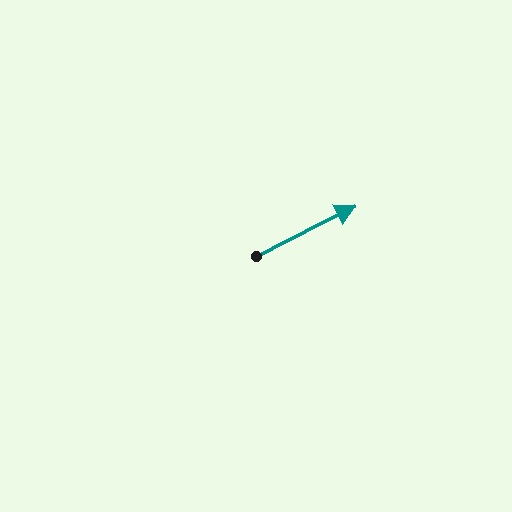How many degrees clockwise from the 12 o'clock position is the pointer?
Approximately 63 degrees.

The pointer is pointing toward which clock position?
Roughly 2 o'clock.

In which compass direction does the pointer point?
Northeast.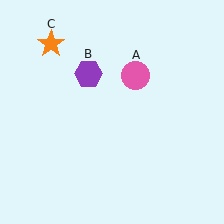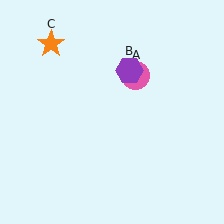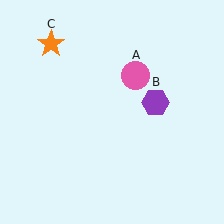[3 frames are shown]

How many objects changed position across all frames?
1 object changed position: purple hexagon (object B).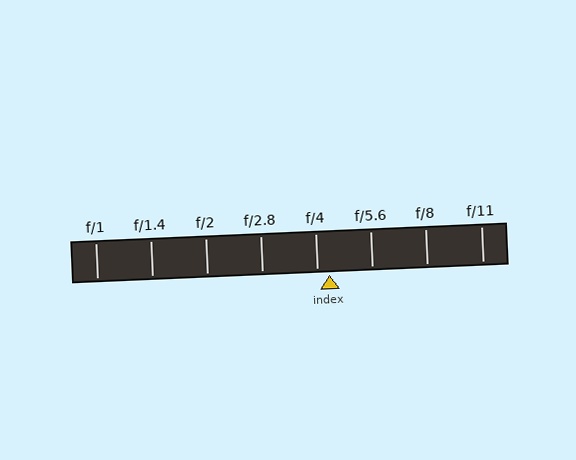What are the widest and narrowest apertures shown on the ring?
The widest aperture shown is f/1 and the narrowest is f/11.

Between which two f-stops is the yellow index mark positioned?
The index mark is between f/4 and f/5.6.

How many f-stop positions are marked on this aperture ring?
There are 8 f-stop positions marked.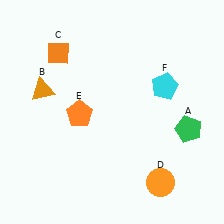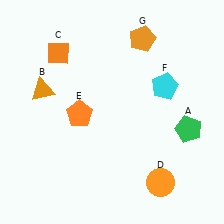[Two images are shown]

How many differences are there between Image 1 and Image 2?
There is 1 difference between the two images.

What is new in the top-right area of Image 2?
An orange pentagon (G) was added in the top-right area of Image 2.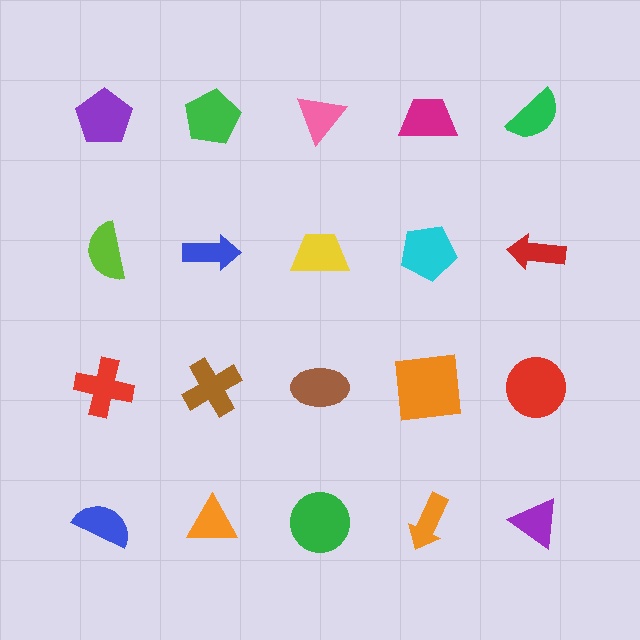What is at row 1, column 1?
A purple pentagon.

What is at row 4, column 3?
A green circle.